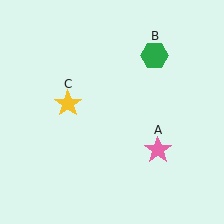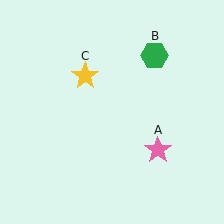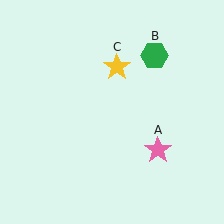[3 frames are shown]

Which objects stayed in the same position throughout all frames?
Pink star (object A) and green hexagon (object B) remained stationary.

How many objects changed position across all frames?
1 object changed position: yellow star (object C).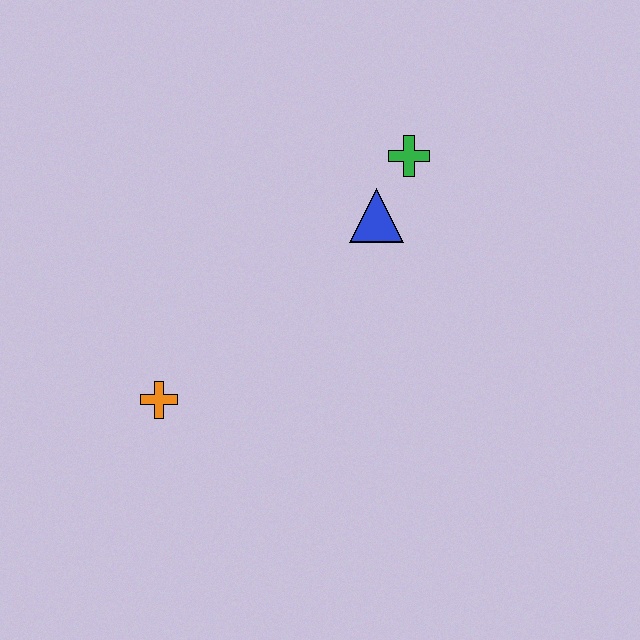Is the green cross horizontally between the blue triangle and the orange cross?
No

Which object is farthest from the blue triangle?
The orange cross is farthest from the blue triangle.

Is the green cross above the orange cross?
Yes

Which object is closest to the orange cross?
The blue triangle is closest to the orange cross.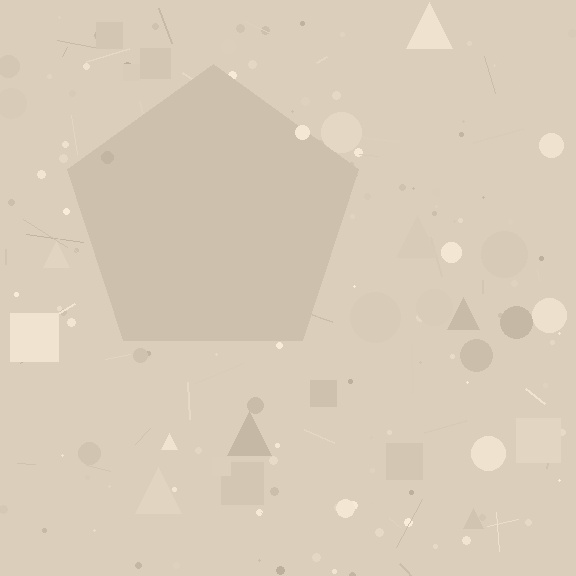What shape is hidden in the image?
A pentagon is hidden in the image.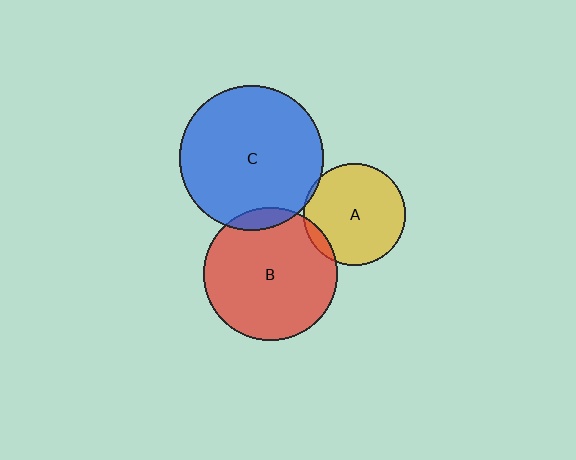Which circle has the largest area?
Circle C (blue).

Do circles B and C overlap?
Yes.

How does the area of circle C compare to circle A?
Approximately 2.0 times.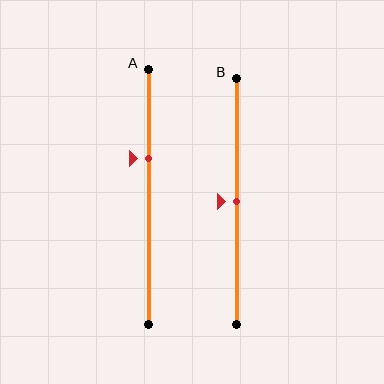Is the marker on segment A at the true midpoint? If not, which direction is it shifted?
No, the marker on segment A is shifted upward by about 15% of the segment length.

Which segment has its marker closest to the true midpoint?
Segment B has its marker closest to the true midpoint.